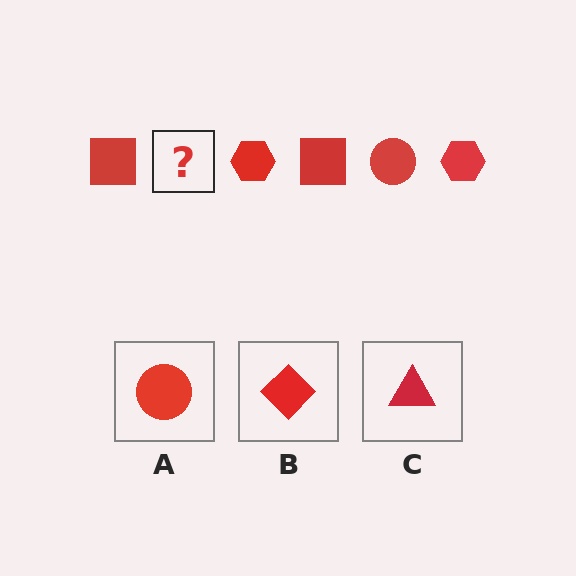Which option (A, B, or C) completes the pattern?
A.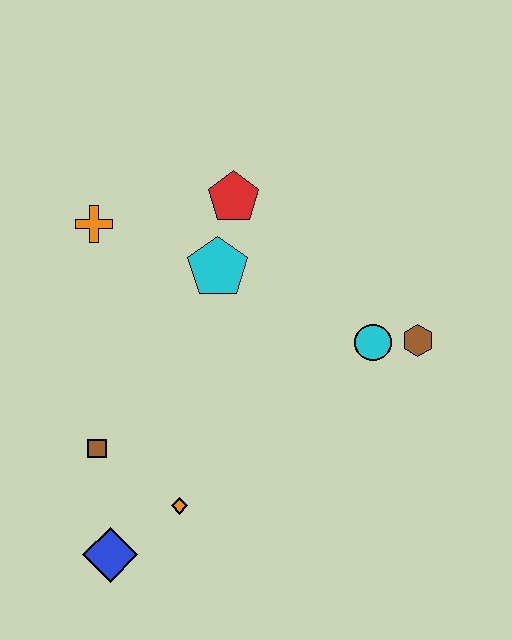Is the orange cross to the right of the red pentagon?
No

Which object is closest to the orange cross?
The cyan pentagon is closest to the orange cross.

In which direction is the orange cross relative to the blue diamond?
The orange cross is above the blue diamond.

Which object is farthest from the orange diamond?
The red pentagon is farthest from the orange diamond.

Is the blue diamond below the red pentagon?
Yes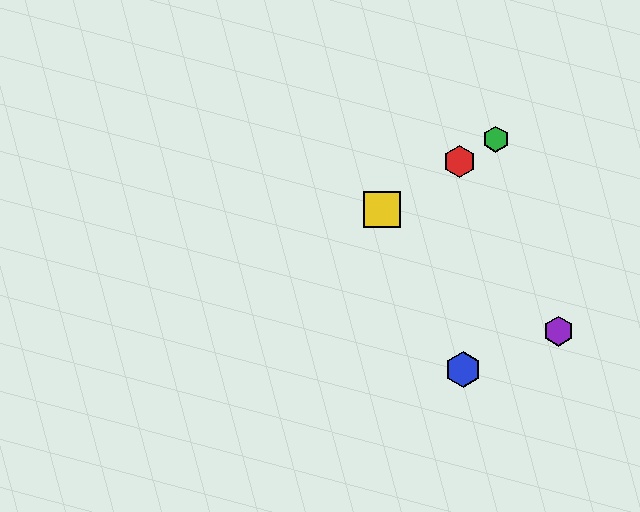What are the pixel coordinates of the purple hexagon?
The purple hexagon is at (558, 331).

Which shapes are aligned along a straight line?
The red hexagon, the green hexagon, the yellow square are aligned along a straight line.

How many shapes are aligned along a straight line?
3 shapes (the red hexagon, the green hexagon, the yellow square) are aligned along a straight line.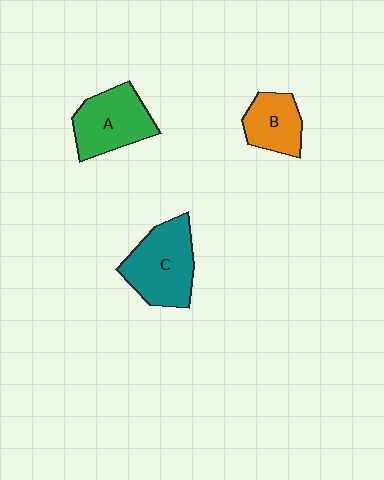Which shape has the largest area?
Shape C (teal).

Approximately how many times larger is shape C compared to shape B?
Approximately 1.6 times.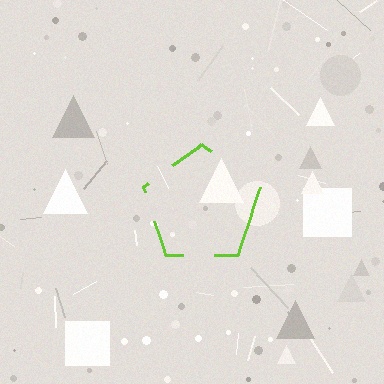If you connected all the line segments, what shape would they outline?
They would outline a pentagon.